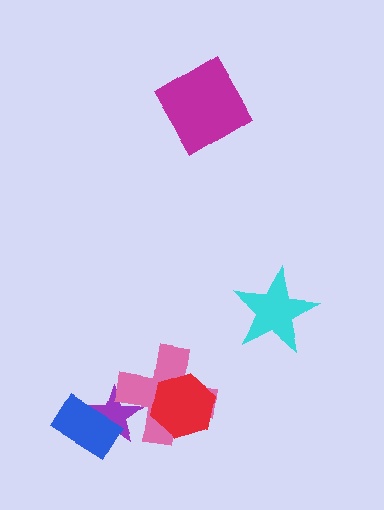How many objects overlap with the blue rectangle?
1 object overlaps with the blue rectangle.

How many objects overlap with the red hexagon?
1 object overlaps with the red hexagon.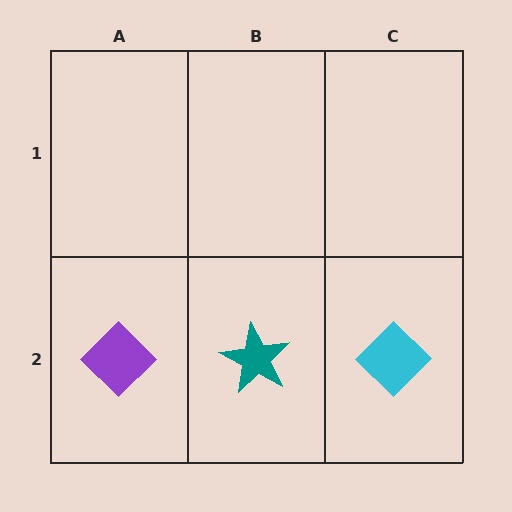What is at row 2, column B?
A teal star.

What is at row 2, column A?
A purple diamond.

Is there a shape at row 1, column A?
No, that cell is empty.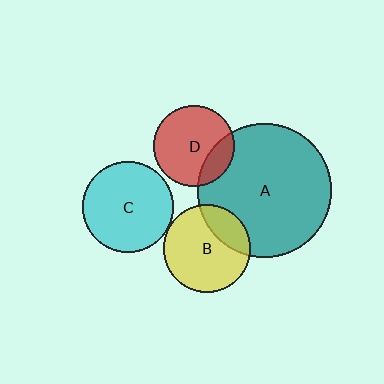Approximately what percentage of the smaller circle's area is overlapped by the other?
Approximately 25%.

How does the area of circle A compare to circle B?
Approximately 2.3 times.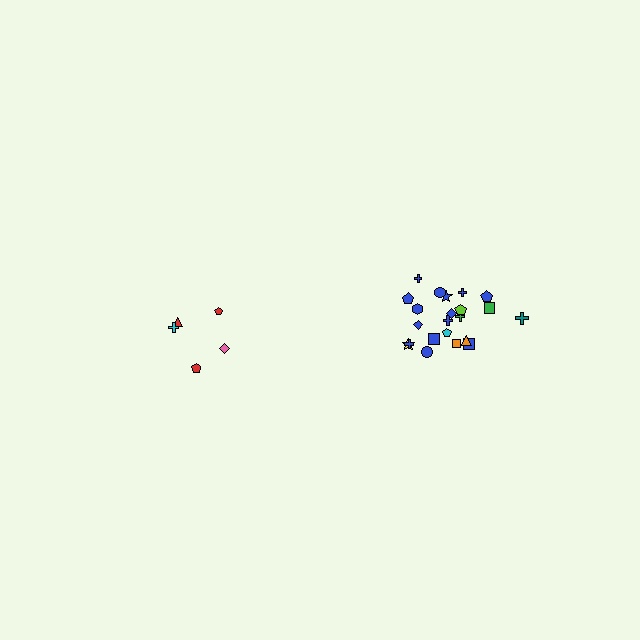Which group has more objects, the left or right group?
The right group.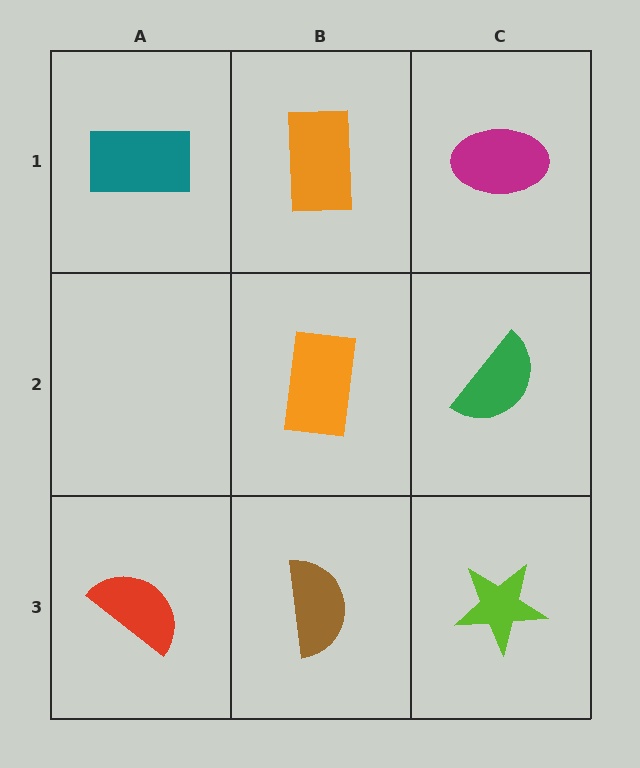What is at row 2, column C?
A green semicircle.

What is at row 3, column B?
A brown semicircle.